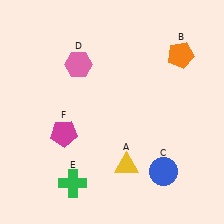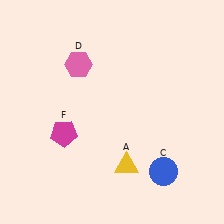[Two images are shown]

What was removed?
The green cross (E), the orange pentagon (B) were removed in Image 2.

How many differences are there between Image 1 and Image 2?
There are 2 differences between the two images.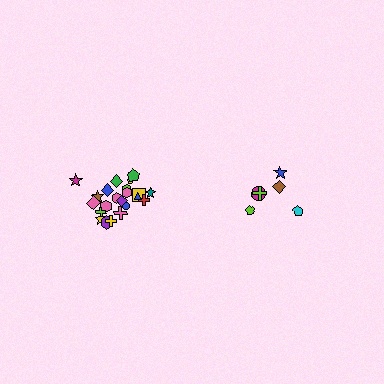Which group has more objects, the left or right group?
The left group.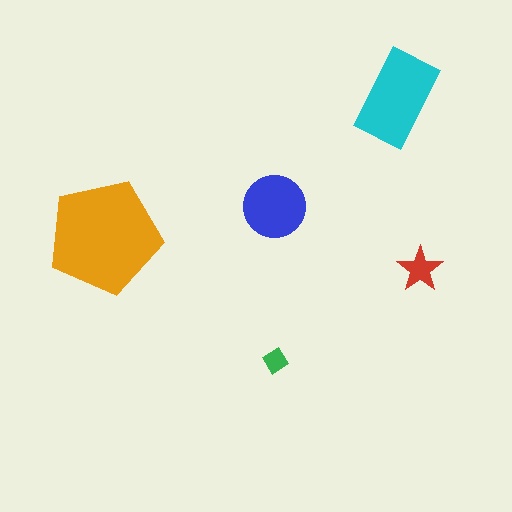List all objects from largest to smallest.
The orange pentagon, the cyan rectangle, the blue circle, the red star, the green diamond.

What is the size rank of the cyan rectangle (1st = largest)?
2nd.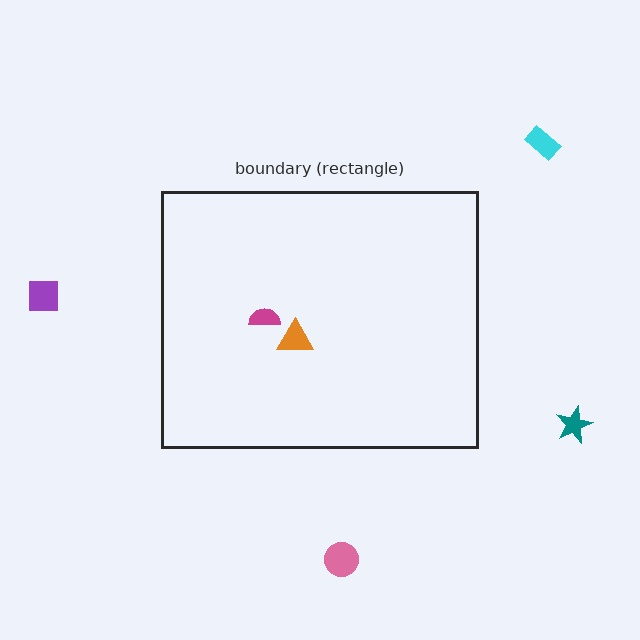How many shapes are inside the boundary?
2 inside, 4 outside.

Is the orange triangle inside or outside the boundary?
Inside.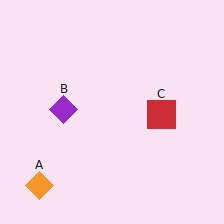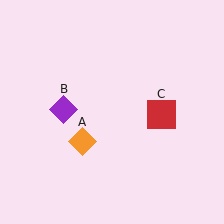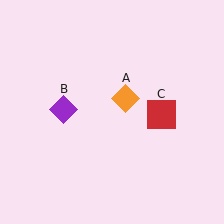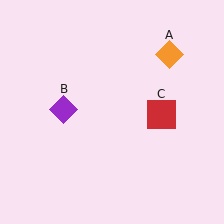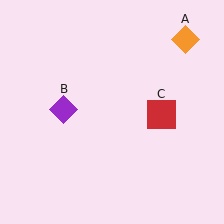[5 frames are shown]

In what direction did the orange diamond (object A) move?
The orange diamond (object A) moved up and to the right.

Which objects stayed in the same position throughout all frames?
Purple diamond (object B) and red square (object C) remained stationary.